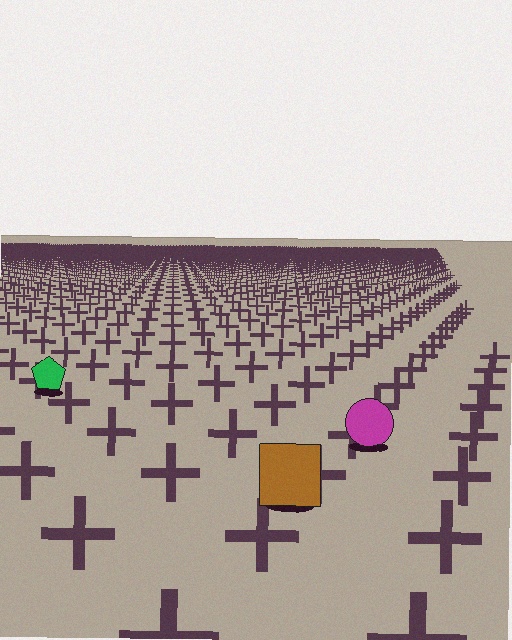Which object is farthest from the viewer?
The green pentagon is farthest from the viewer. It appears smaller and the ground texture around it is denser.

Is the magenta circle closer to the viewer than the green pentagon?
Yes. The magenta circle is closer — you can tell from the texture gradient: the ground texture is coarser near it.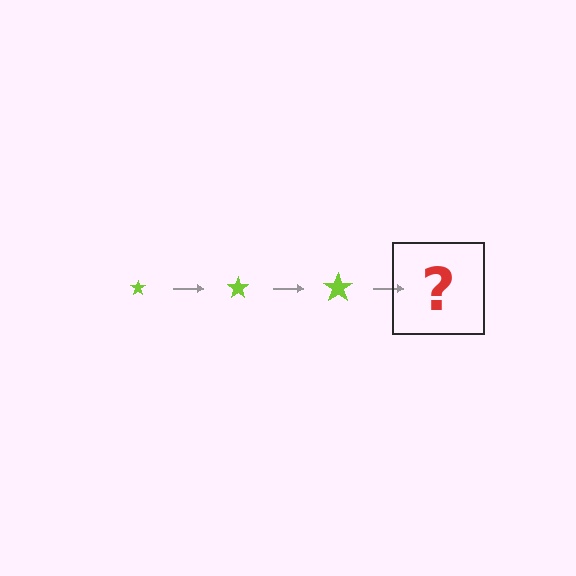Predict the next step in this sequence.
The next step is a lime star, larger than the previous one.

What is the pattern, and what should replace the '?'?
The pattern is that the star gets progressively larger each step. The '?' should be a lime star, larger than the previous one.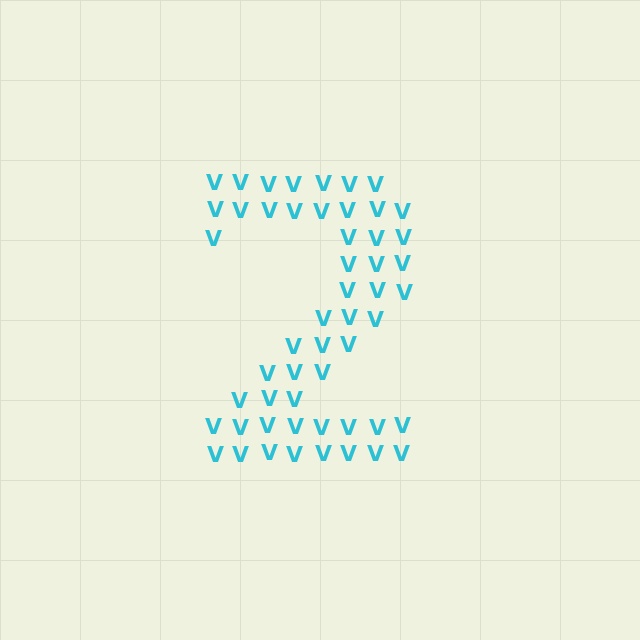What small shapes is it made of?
It is made of small letter V's.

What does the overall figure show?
The overall figure shows the digit 2.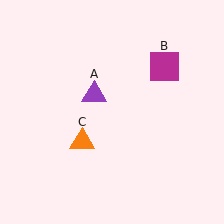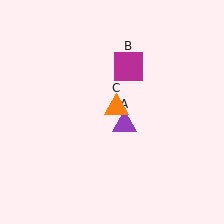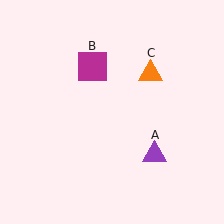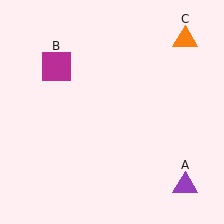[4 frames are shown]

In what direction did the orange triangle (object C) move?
The orange triangle (object C) moved up and to the right.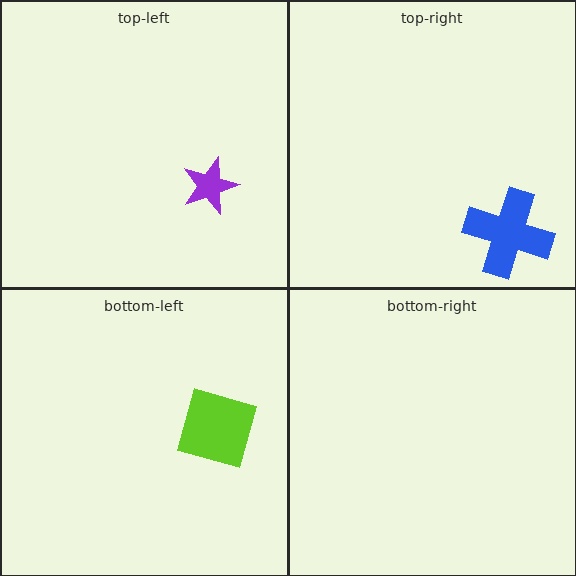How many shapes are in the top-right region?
1.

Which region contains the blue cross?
The top-right region.